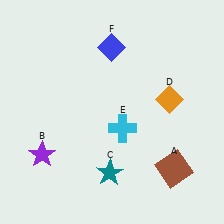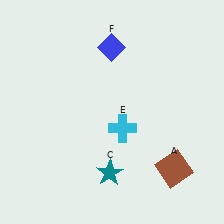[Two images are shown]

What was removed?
The orange diamond (D), the purple star (B) were removed in Image 2.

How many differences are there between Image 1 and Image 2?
There are 2 differences between the two images.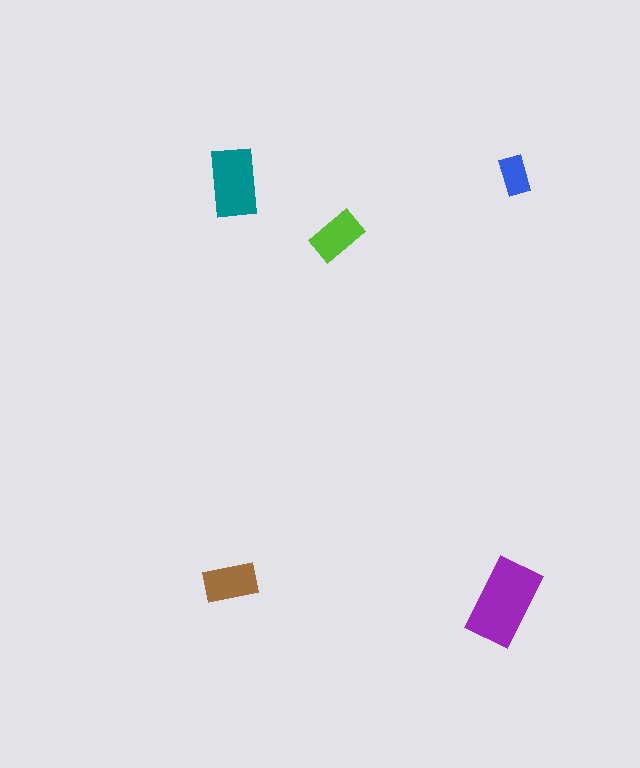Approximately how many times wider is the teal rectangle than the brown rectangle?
About 1.5 times wider.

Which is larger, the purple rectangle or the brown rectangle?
The purple one.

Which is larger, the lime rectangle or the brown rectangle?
The brown one.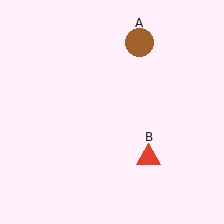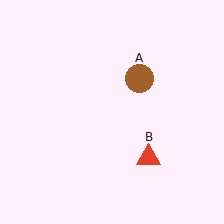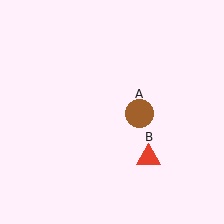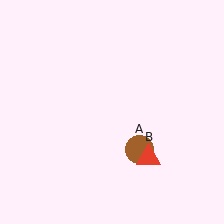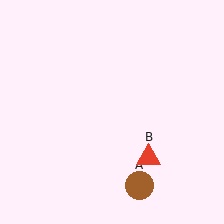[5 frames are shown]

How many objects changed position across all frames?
1 object changed position: brown circle (object A).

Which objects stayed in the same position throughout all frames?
Red triangle (object B) remained stationary.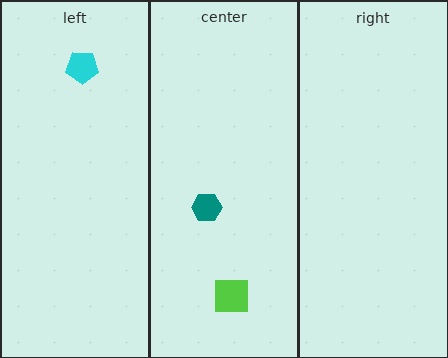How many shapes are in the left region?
1.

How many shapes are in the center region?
2.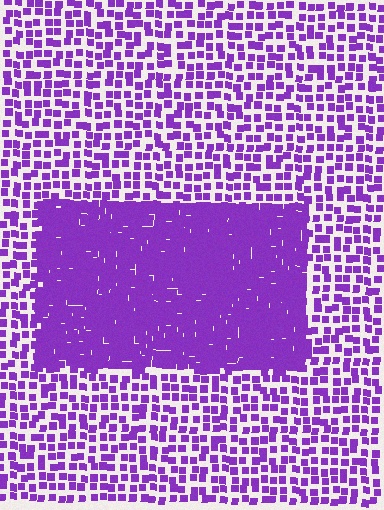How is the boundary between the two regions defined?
The boundary is defined by a change in element density (approximately 2.7x ratio). All elements are the same color, size, and shape.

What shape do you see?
I see a rectangle.